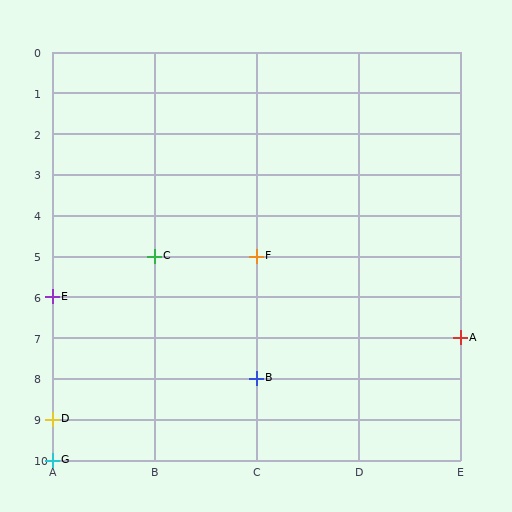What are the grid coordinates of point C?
Point C is at grid coordinates (B, 5).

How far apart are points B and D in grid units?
Points B and D are 2 columns and 1 row apart (about 2.2 grid units diagonally).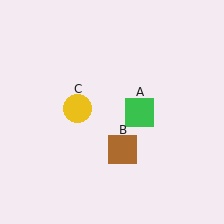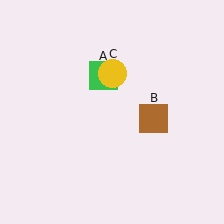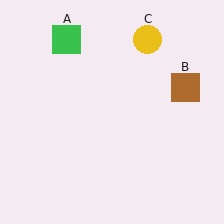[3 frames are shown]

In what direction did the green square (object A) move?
The green square (object A) moved up and to the left.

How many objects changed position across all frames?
3 objects changed position: green square (object A), brown square (object B), yellow circle (object C).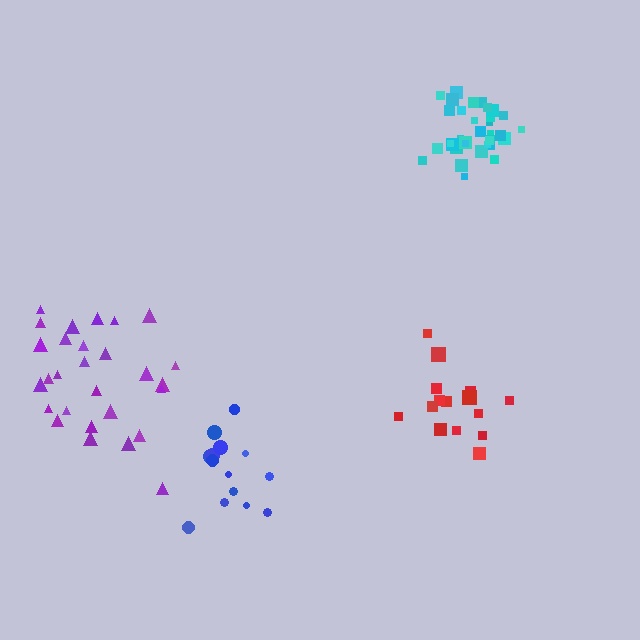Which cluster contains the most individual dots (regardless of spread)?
Cyan (34).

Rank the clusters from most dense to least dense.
cyan, blue, red, purple.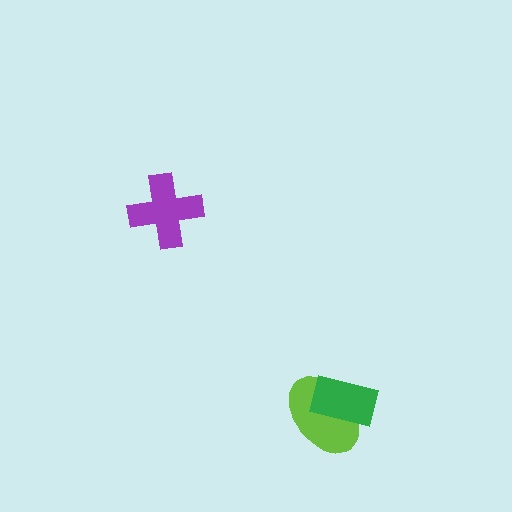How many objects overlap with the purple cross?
0 objects overlap with the purple cross.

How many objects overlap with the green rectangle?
1 object overlaps with the green rectangle.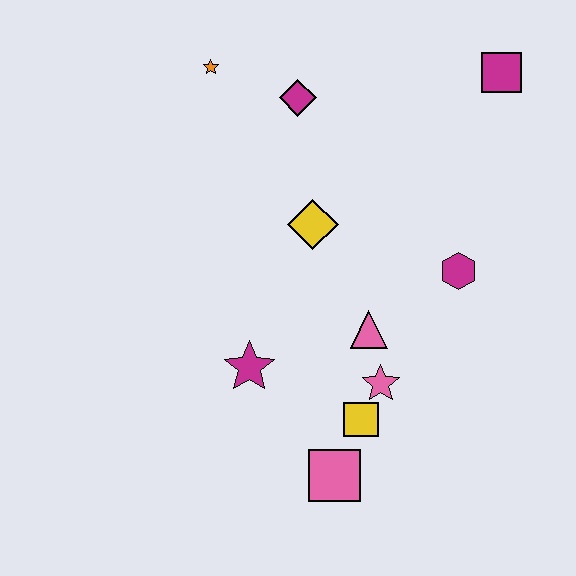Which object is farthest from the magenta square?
The pink square is farthest from the magenta square.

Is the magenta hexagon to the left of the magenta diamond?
No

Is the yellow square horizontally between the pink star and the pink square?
Yes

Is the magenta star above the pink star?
Yes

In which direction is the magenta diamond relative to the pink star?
The magenta diamond is above the pink star.